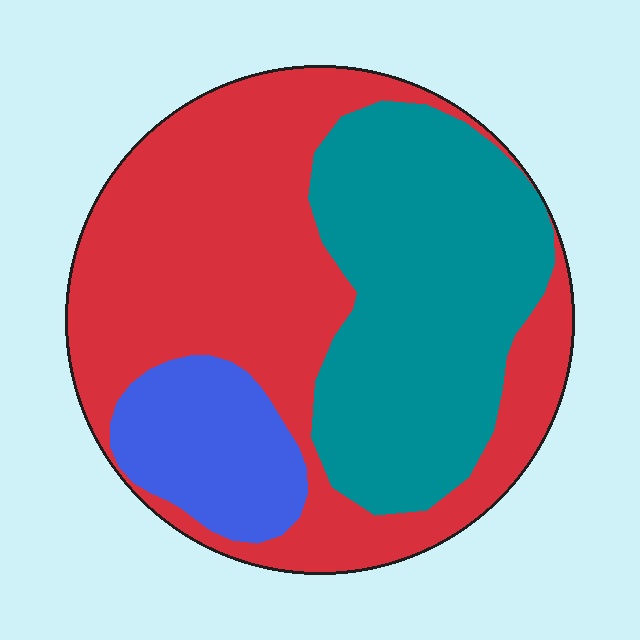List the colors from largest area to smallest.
From largest to smallest: red, teal, blue.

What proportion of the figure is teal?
Teal covers 36% of the figure.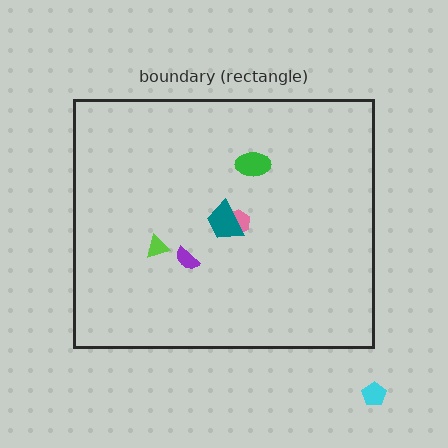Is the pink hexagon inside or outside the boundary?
Inside.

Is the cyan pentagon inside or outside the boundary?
Outside.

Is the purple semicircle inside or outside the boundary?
Inside.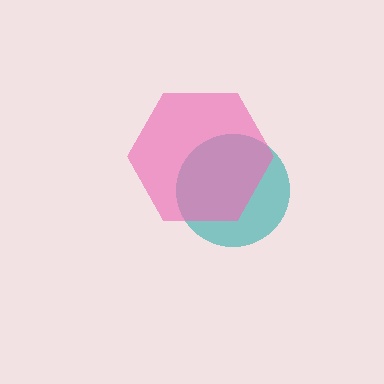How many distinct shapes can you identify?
There are 2 distinct shapes: a teal circle, a pink hexagon.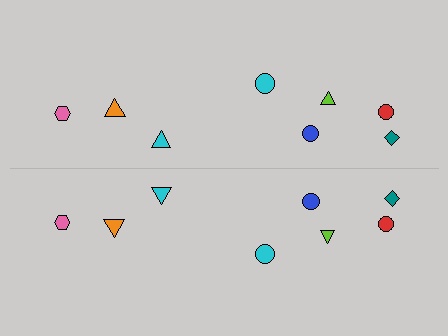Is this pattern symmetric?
Yes, this pattern has bilateral (reflection) symmetry.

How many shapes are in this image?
There are 16 shapes in this image.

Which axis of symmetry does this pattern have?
The pattern has a horizontal axis of symmetry running through the center of the image.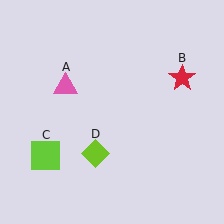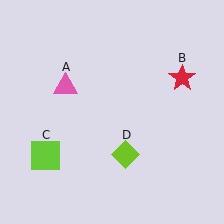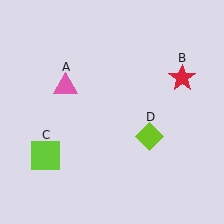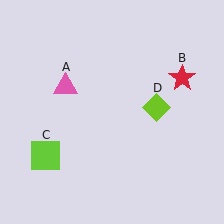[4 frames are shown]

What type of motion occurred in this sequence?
The lime diamond (object D) rotated counterclockwise around the center of the scene.